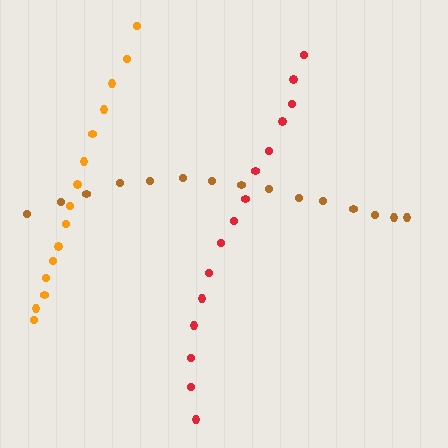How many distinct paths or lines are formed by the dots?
There are 3 distinct paths.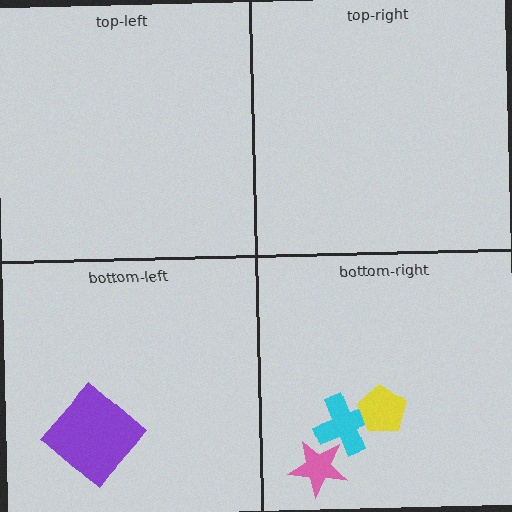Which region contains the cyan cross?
The bottom-right region.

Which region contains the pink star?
The bottom-right region.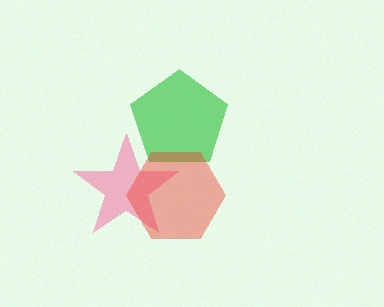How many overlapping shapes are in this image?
There are 3 overlapping shapes in the image.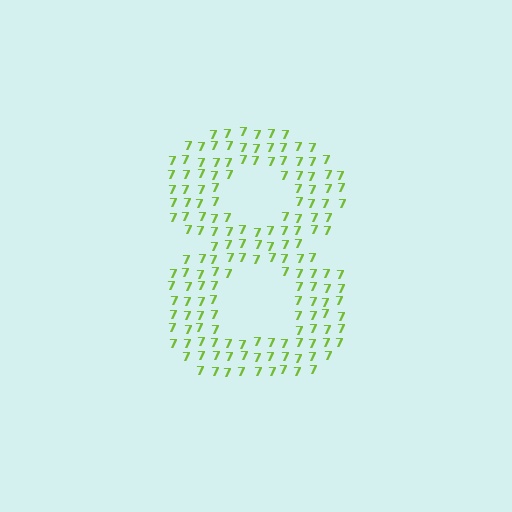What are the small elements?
The small elements are digit 7's.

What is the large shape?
The large shape is the digit 8.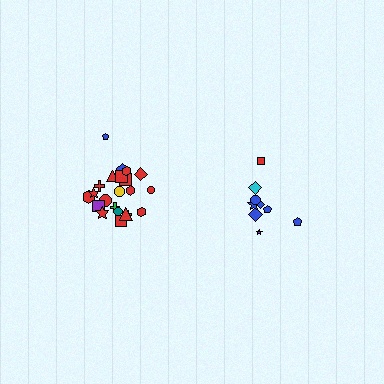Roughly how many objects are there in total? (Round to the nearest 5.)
Roughly 30 objects in total.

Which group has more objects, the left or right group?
The left group.